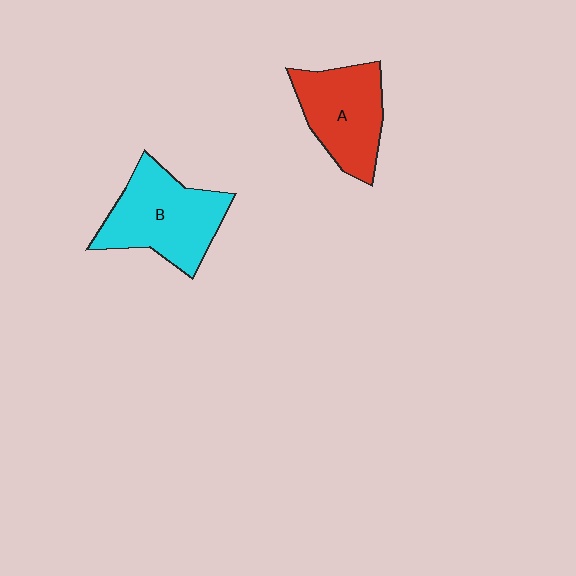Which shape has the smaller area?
Shape A (red).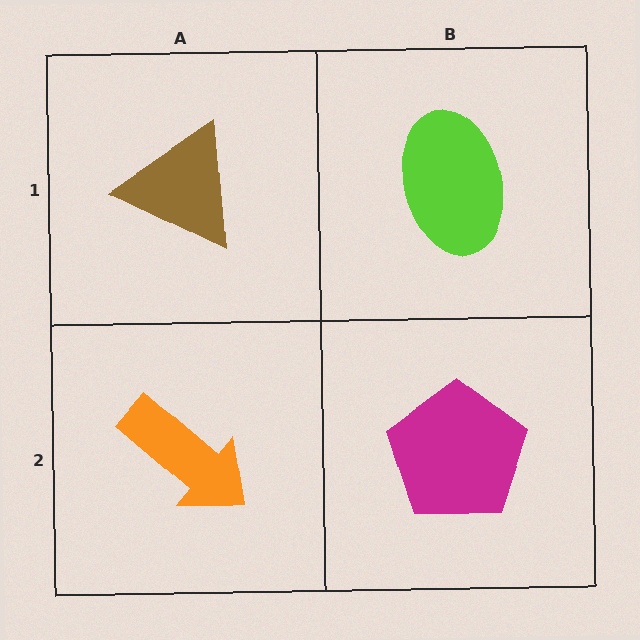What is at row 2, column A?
An orange arrow.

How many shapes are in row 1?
2 shapes.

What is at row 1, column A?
A brown triangle.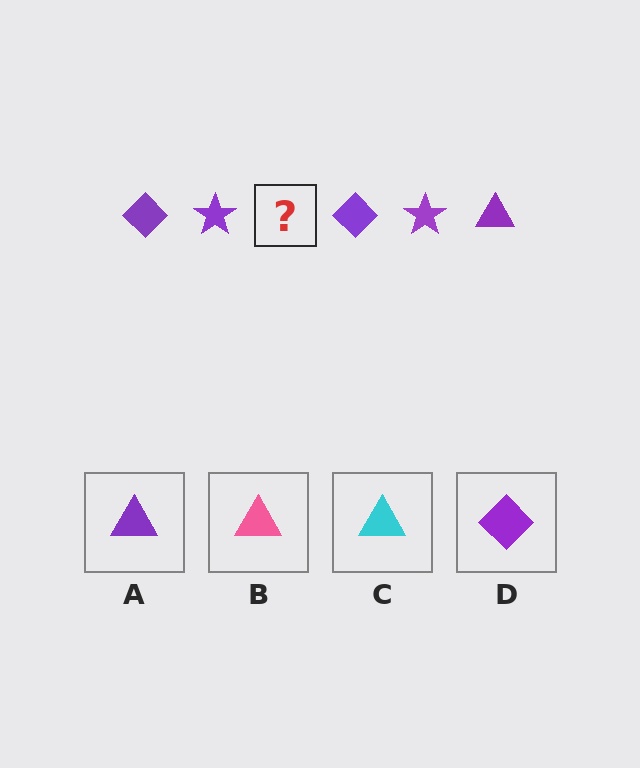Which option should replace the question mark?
Option A.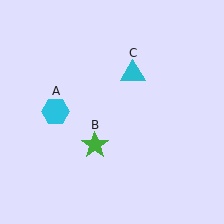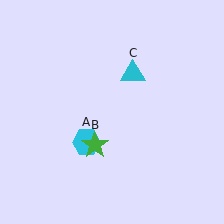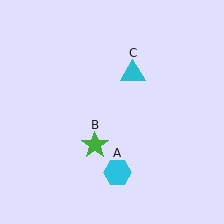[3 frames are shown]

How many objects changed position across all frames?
1 object changed position: cyan hexagon (object A).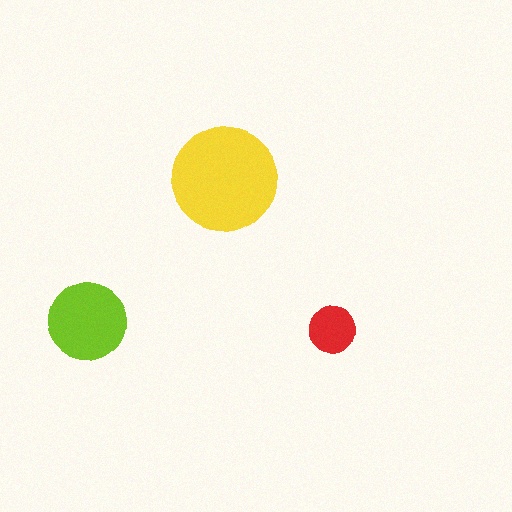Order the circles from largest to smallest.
the yellow one, the lime one, the red one.